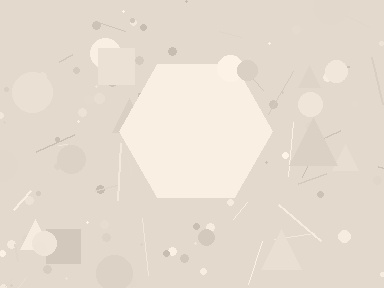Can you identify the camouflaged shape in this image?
The camouflaged shape is a hexagon.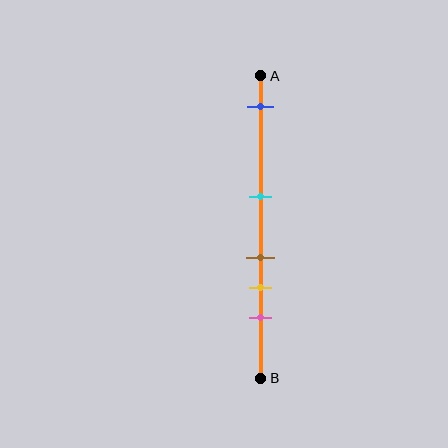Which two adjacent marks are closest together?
The brown and yellow marks are the closest adjacent pair.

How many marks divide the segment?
There are 5 marks dividing the segment.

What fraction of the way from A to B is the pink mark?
The pink mark is approximately 80% (0.8) of the way from A to B.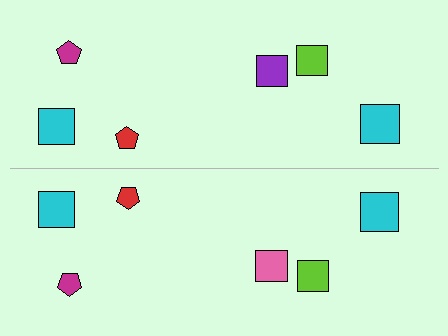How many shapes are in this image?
There are 12 shapes in this image.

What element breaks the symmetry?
The pink square on the bottom side breaks the symmetry — its mirror counterpart is purple.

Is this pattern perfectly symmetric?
No, the pattern is not perfectly symmetric. The pink square on the bottom side breaks the symmetry — its mirror counterpart is purple.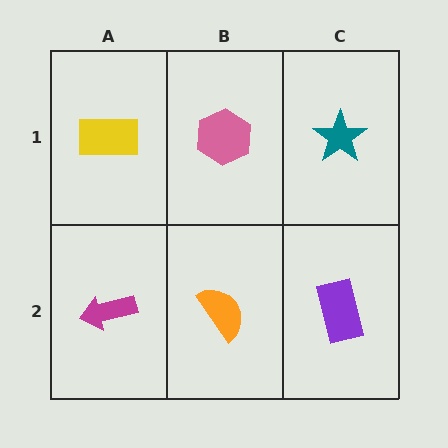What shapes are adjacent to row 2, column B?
A pink hexagon (row 1, column B), a magenta arrow (row 2, column A), a purple rectangle (row 2, column C).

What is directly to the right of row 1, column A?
A pink hexagon.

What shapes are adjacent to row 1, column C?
A purple rectangle (row 2, column C), a pink hexagon (row 1, column B).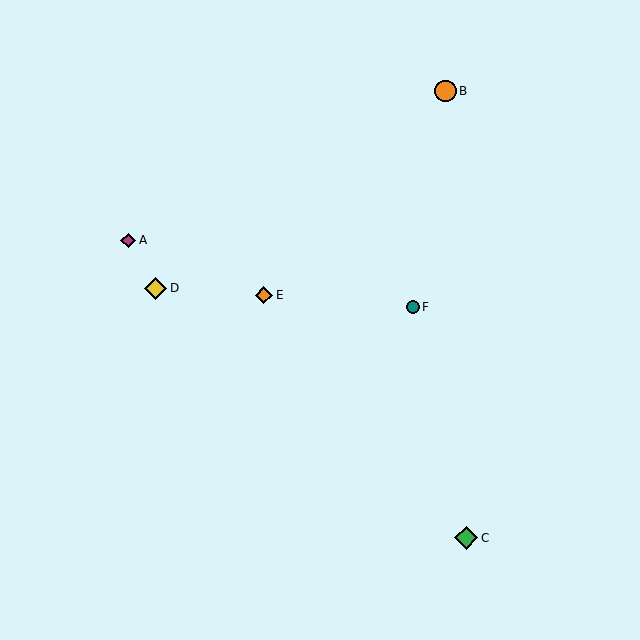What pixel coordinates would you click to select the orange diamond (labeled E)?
Click at (264, 295) to select the orange diamond E.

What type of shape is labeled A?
Shape A is a magenta diamond.